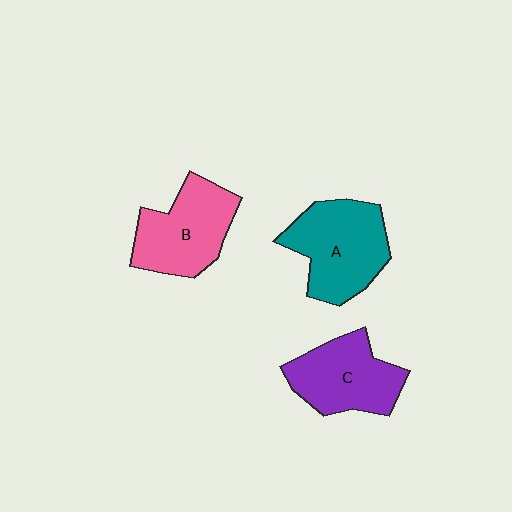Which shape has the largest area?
Shape A (teal).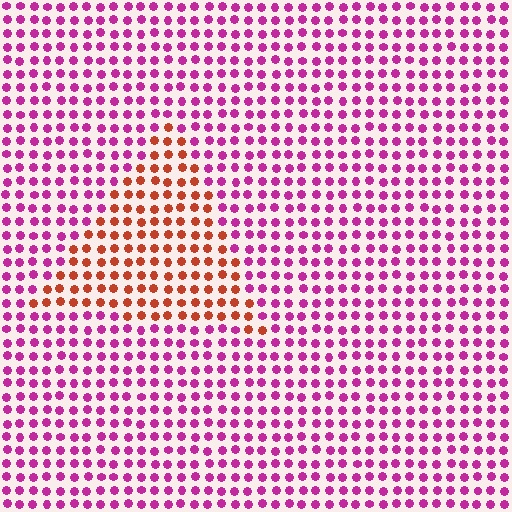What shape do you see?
I see a triangle.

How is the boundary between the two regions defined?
The boundary is defined purely by a slight shift in hue (about 55 degrees). Spacing, size, and orientation are identical on both sides.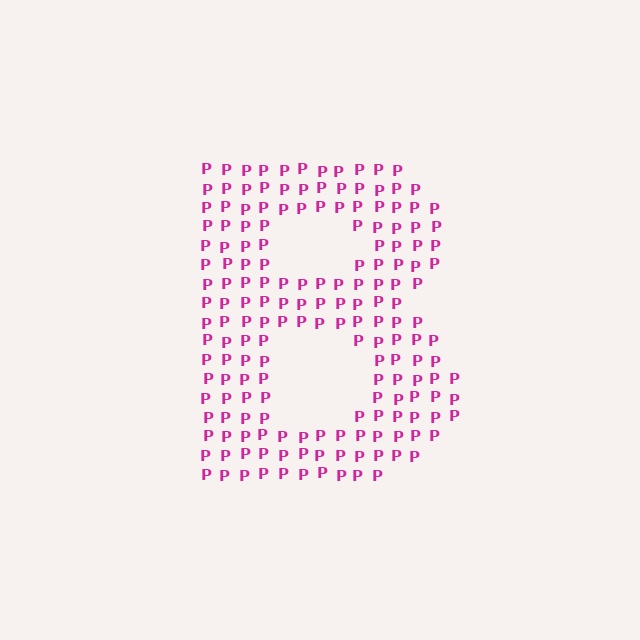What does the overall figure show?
The overall figure shows the letter B.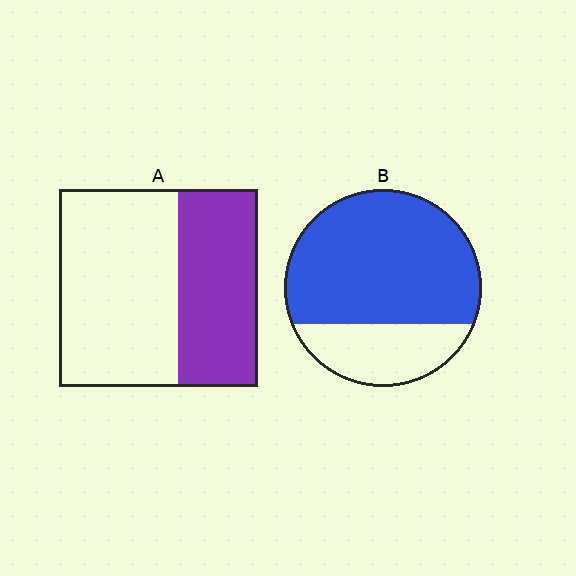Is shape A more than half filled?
No.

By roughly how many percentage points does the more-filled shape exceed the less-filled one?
By roughly 30 percentage points (B over A).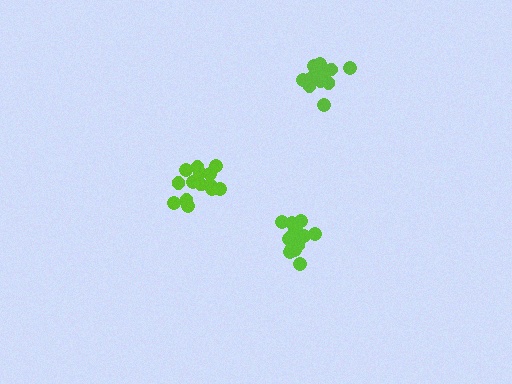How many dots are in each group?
Group 1: 14 dots, Group 2: 14 dots, Group 3: 17 dots (45 total).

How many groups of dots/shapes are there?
There are 3 groups.